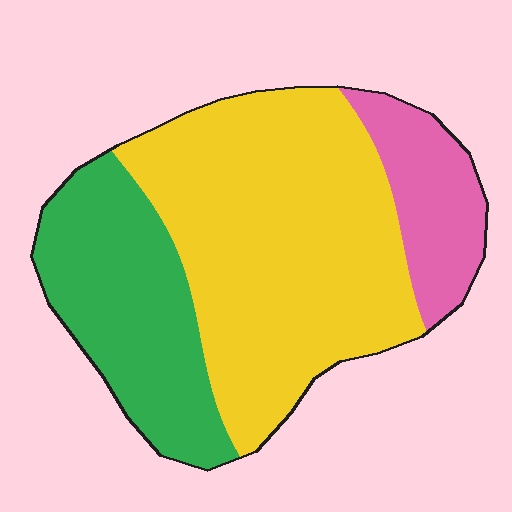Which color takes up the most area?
Yellow, at roughly 55%.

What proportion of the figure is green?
Green covers around 30% of the figure.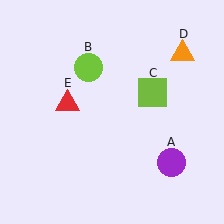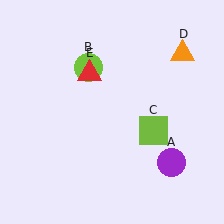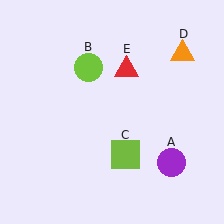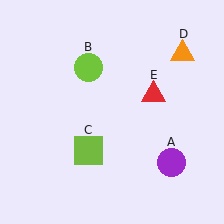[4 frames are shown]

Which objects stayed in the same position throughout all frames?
Purple circle (object A) and lime circle (object B) and orange triangle (object D) remained stationary.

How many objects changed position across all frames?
2 objects changed position: lime square (object C), red triangle (object E).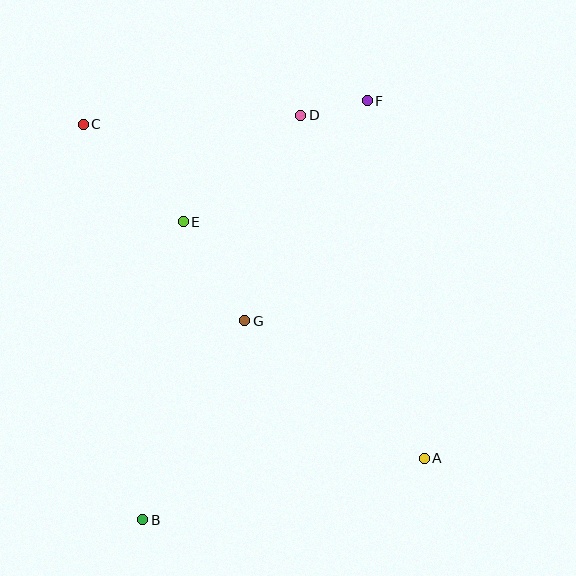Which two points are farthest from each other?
Points A and C are farthest from each other.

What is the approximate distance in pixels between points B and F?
The distance between B and F is approximately 475 pixels.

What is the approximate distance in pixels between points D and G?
The distance between D and G is approximately 213 pixels.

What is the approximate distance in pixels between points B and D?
The distance between B and D is approximately 434 pixels.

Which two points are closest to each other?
Points D and F are closest to each other.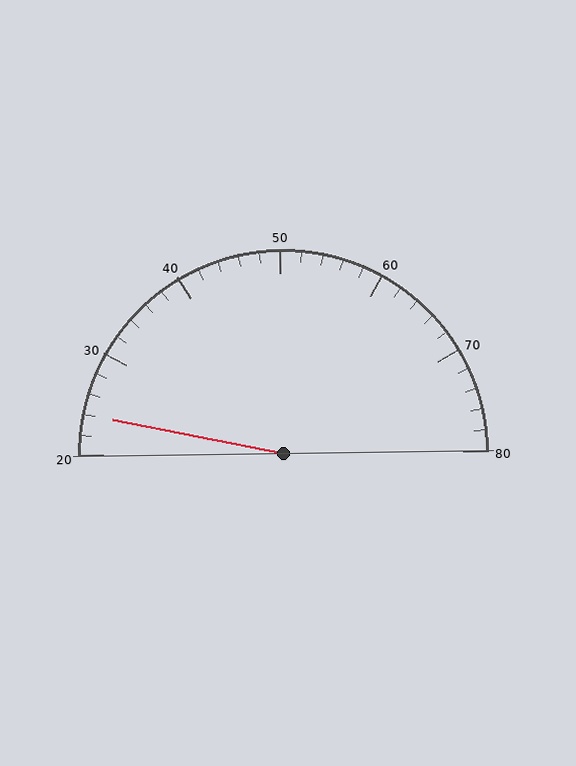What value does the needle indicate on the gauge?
The needle indicates approximately 24.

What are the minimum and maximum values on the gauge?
The gauge ranges from 20 to 80.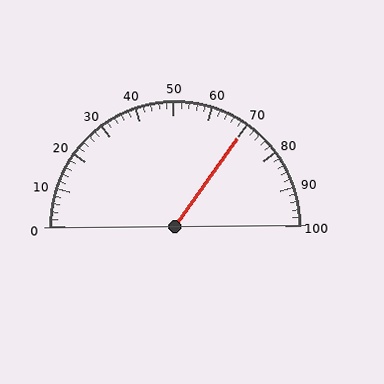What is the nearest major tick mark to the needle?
The nearest major tick mark is 70.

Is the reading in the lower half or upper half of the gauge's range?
The reading is in the upper half of the range (0 to 100).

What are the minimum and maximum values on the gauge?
The gauge ranges from 0 to 100.